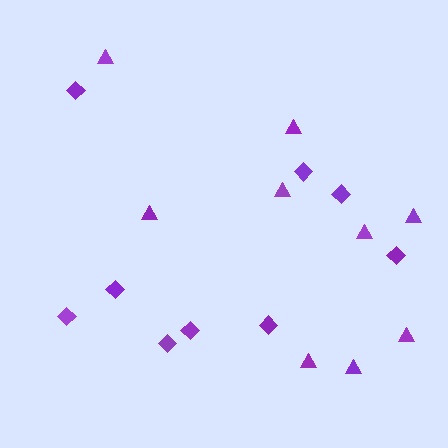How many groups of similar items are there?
There are 2 groups: one group of diamonds (9) and one group of triangles (9).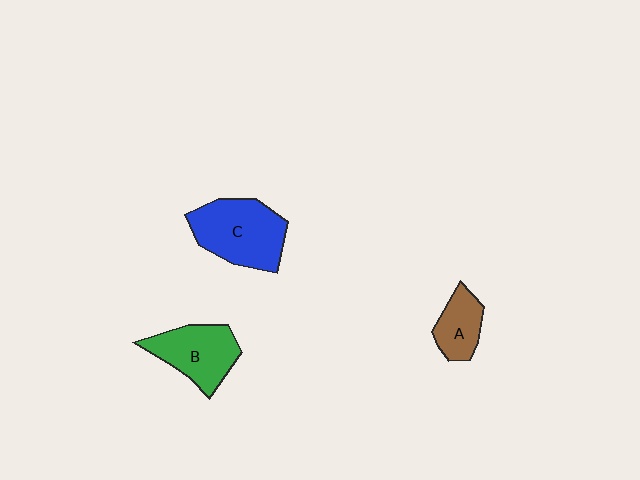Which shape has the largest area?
Shape C (blue).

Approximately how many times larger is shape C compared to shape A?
Approximately 2.0 times.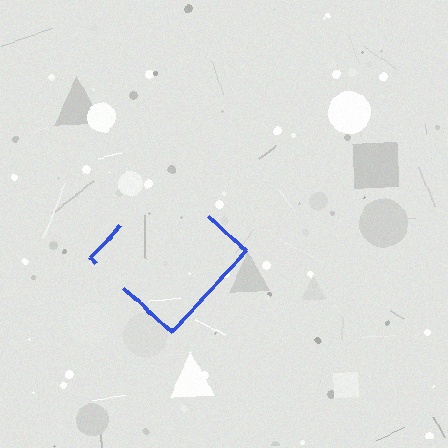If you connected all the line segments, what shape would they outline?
They would outline a diamond.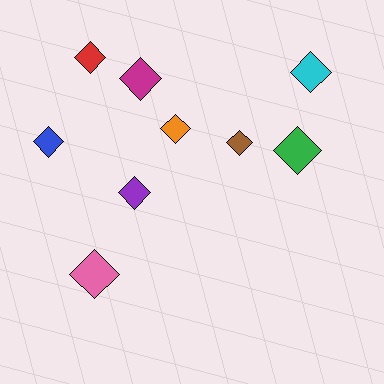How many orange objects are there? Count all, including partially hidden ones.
There is 1 orange object.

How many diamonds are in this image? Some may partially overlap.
There are 9 diamonds.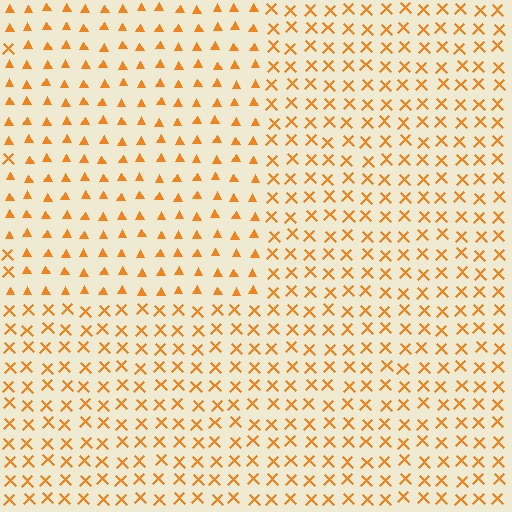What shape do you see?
I see a rectangle.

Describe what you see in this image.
The image is filled with small orange elements arranged in a uniform grid. A rectangle-shaped region contains triangles, while the surrounding area contains X marks. The boundary is defined purely by the change in element shape.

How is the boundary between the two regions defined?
The boundary is defined by a change in element shape: triangles inside vs. X marks outside. All elements share the same color and spacing.